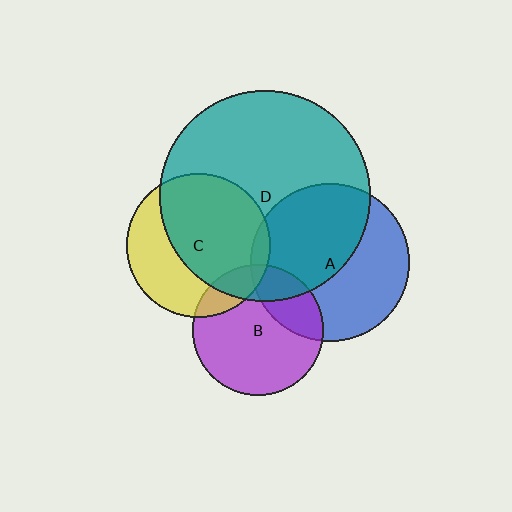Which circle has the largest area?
Circle D (teal).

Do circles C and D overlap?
Yes.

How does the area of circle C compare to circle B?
Approximately 1.2 times.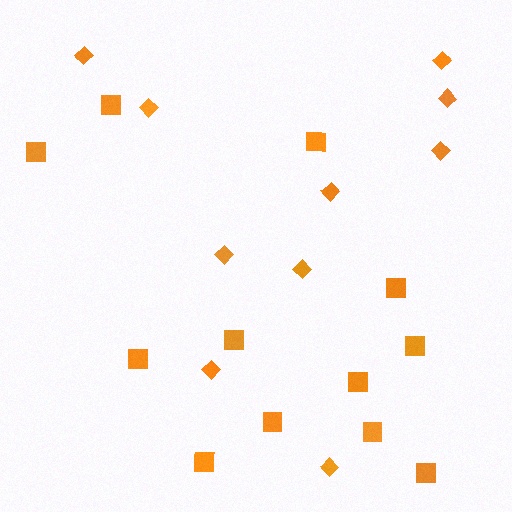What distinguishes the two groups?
There are 2 groups: one group of squares (12) and one group of diamonds (10).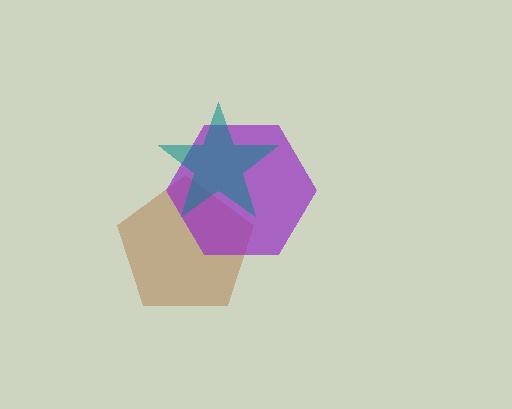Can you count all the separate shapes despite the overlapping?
Yes, there are 3 separate shapes.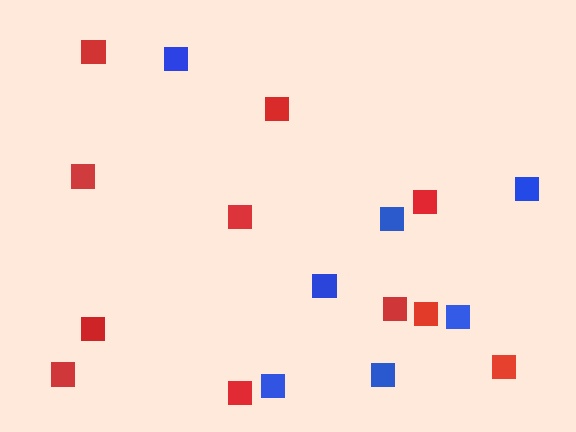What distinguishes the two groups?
There are 2 groups: one group of red squares (11) and one group of blue squares (7).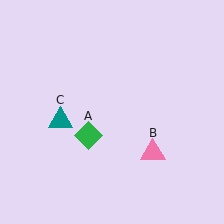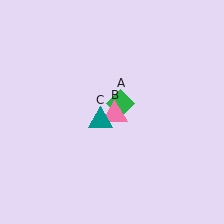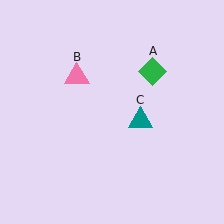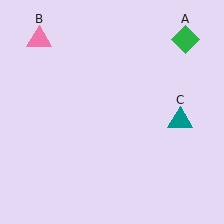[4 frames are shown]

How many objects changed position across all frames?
3 objects changed position: green diamond (object A), pink triangle (object B), teal triangle (object C).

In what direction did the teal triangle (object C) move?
The teal triangle (object C) moved right.